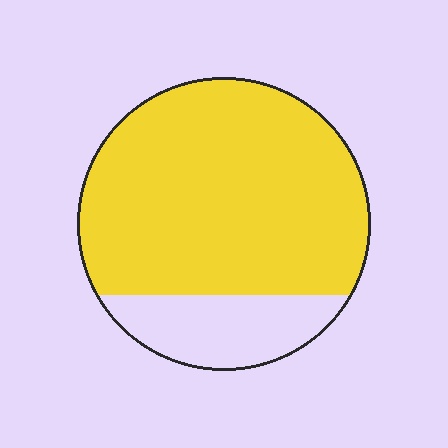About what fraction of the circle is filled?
About four fifths (4/5).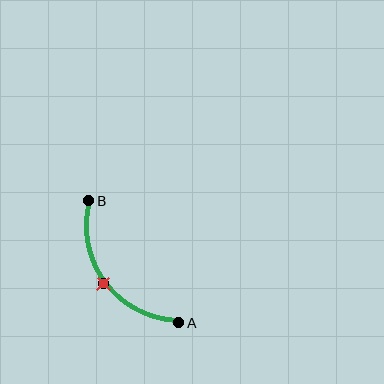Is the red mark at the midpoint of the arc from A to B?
Yes. The red mark lies on the arc at equal arc-length from both A and B — it is the arc midpoint.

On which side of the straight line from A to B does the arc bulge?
The arc bulges below and to the left of the straight line connecting A and B.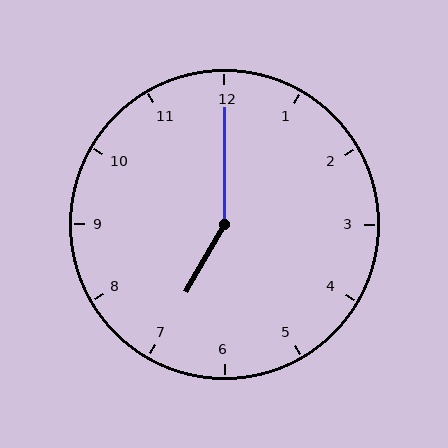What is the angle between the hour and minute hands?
Approximately 150 degrees.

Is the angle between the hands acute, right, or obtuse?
It is obtuse.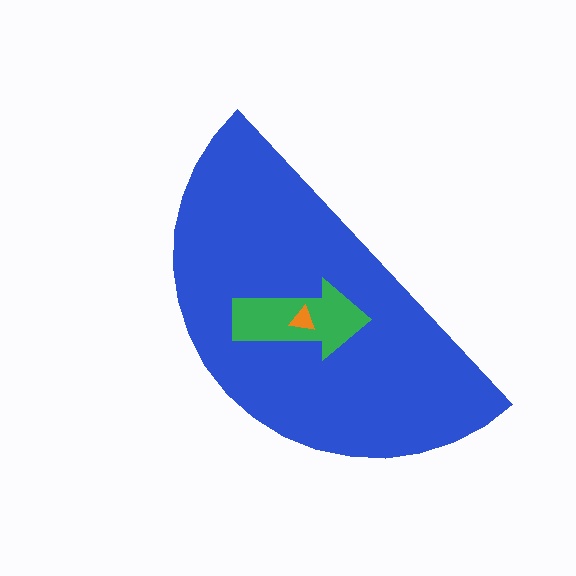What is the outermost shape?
The blue semicircle.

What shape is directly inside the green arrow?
The orange triangle.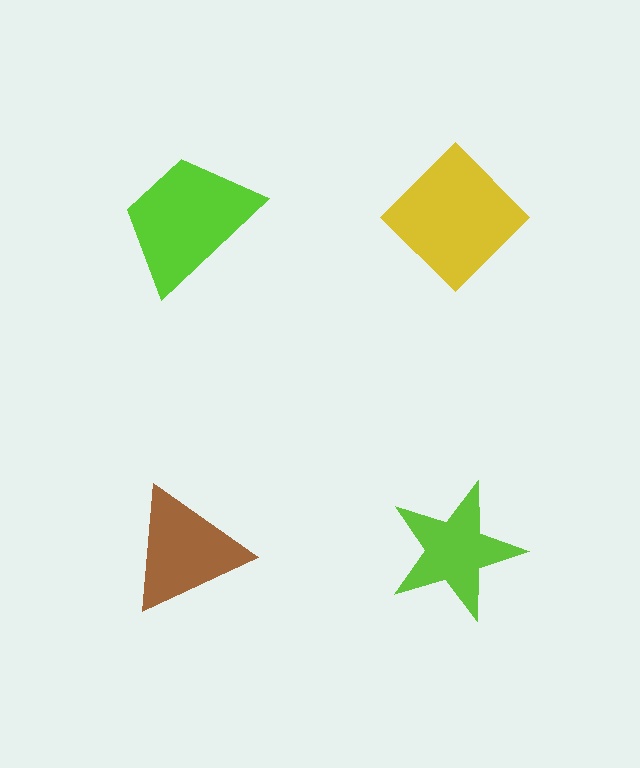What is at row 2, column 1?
A brown triangle.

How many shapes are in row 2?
2 shapes.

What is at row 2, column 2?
A lime star.